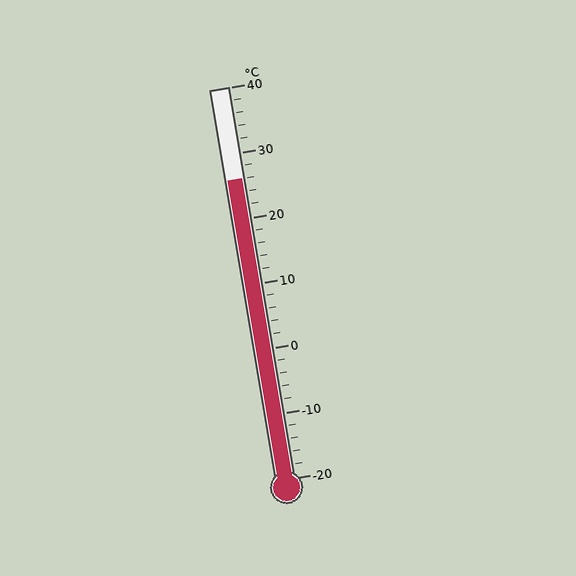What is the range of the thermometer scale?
The thermometer scale ranges from -20°C to 40°C.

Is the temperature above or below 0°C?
The temperature is above 0°C.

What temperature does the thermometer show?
The thermometer shows approximately 26°C.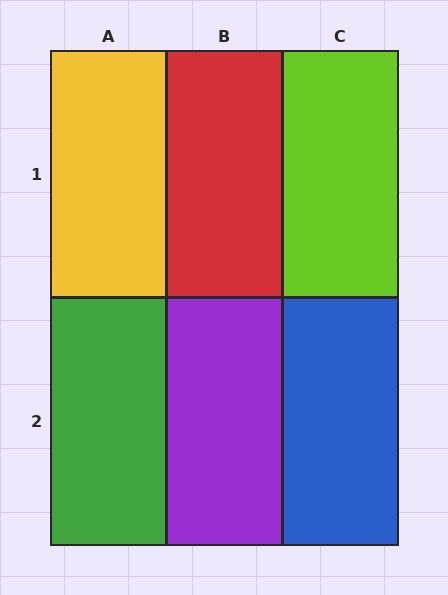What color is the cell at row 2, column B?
Purple.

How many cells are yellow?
1 cell is yellow.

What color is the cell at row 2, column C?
Blue.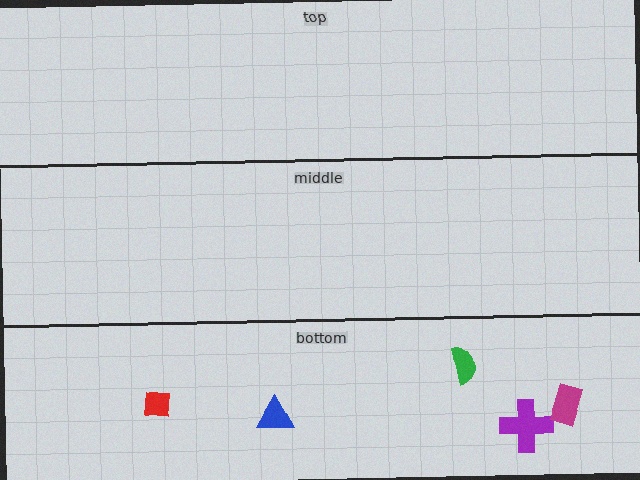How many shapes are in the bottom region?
5.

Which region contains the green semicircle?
The bottom region.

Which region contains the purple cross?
The bottom region.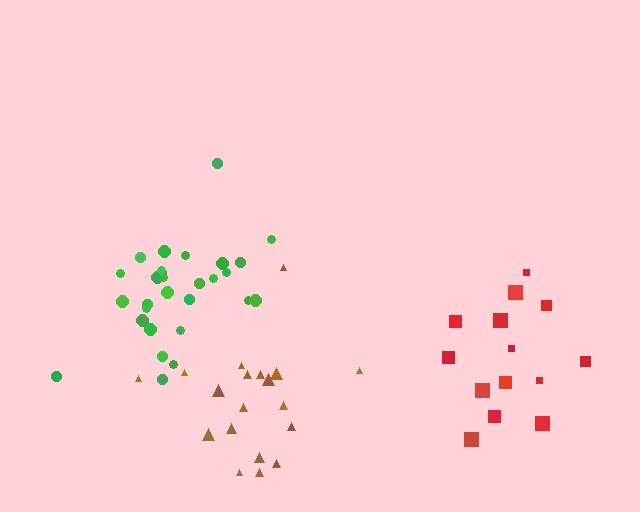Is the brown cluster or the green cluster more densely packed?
Green.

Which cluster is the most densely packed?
Green.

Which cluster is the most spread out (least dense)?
Brown.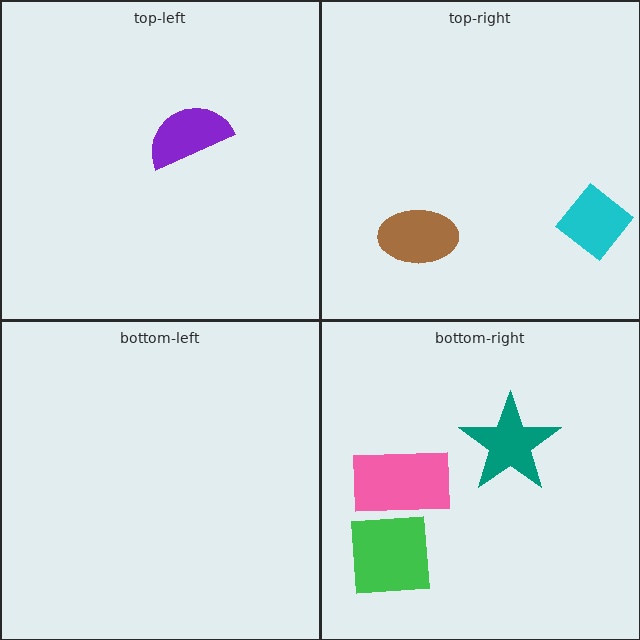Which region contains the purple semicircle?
The top-left region.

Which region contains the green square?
The bottom-right region.